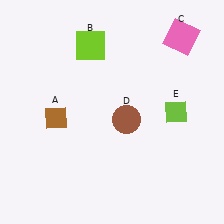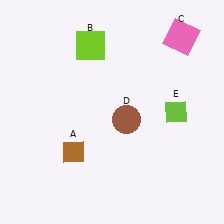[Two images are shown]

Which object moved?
The brown diamond (A) moved down.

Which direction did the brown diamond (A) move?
The brown diamond (A) moved down.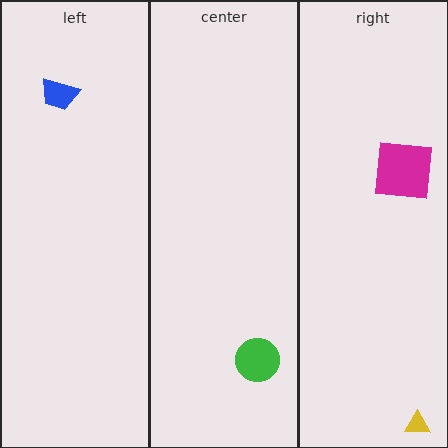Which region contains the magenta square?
The right region.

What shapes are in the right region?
The magenta square, the yellow triangle.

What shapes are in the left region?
The blue trapezoid.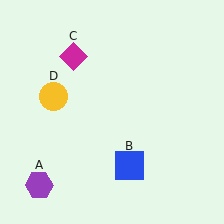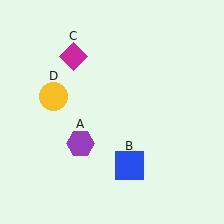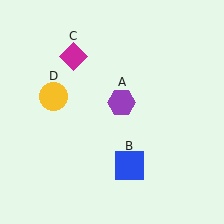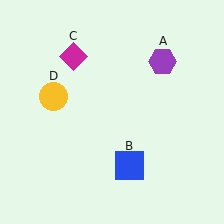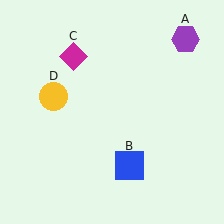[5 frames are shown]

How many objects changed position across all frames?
1 object changed position: purple hexagon (object A).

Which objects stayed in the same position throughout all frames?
Blue square (object B) and magenta diamond (object C) and yellow circle (object D) remained stationary.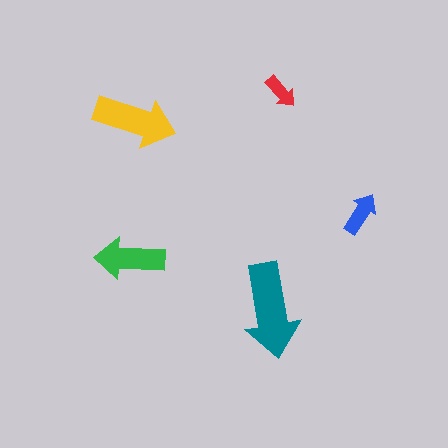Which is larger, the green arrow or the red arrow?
The green one.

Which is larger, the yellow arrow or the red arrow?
The yellow one.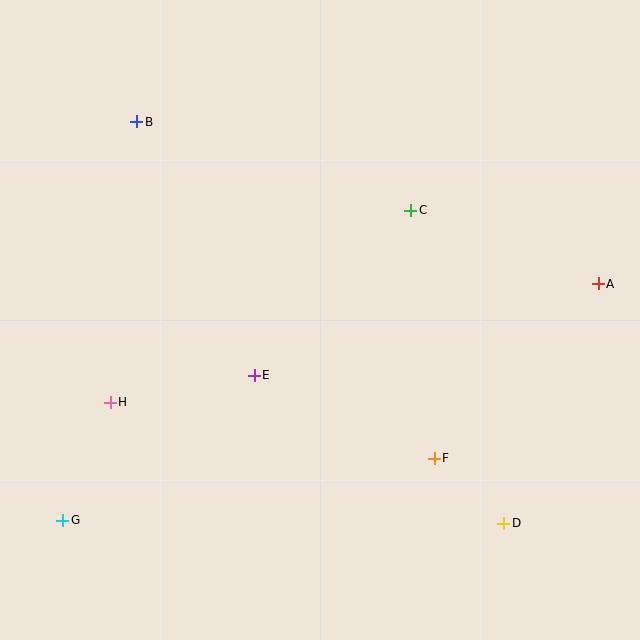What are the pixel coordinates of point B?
Point B is at (137, 122).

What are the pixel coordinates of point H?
Point H is at (110, 402).